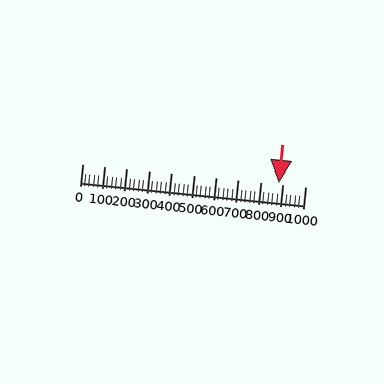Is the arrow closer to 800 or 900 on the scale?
The arrow is closer to 900.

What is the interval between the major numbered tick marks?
The major tick marks are spaced 100 units apart.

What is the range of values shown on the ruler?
The ruler shows values from 0 to 1000.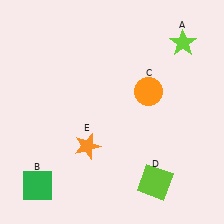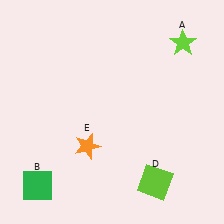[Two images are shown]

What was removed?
The orange circle (C) was removed in Image 2.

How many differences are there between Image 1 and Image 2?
There is 1 difference between the two images.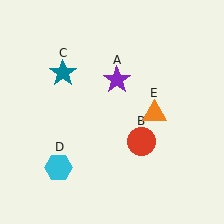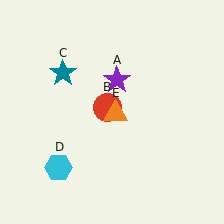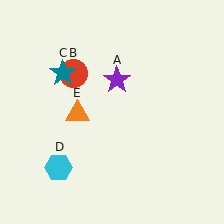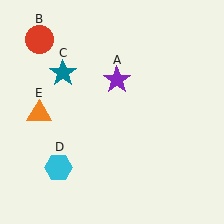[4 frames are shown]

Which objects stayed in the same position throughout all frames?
Purple star (object A) and teal star (object C) and cyan hexagon (object D) remained stationary.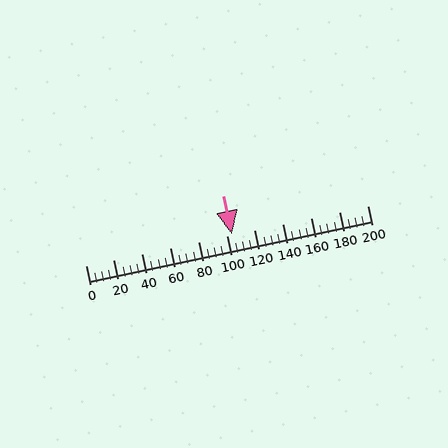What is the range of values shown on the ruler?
The ruler shows values from 0 to 200.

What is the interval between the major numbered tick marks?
The major tick marks are spaced 20 units apart.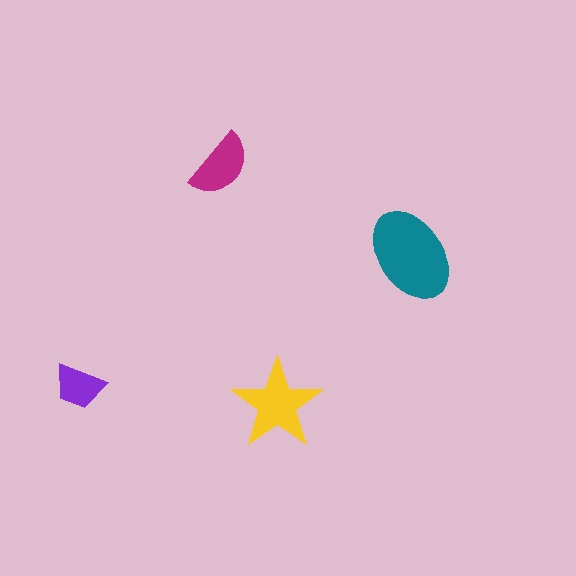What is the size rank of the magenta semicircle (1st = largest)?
3rd.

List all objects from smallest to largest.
The purple trapezoid, the magenta semicircle, the yellow star, the teal ellipse.